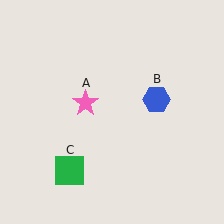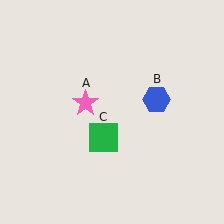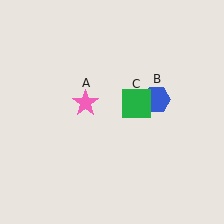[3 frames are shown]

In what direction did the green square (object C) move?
The green square (object C) moved up and to the right.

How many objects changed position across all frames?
1 object changed position: green square (object C).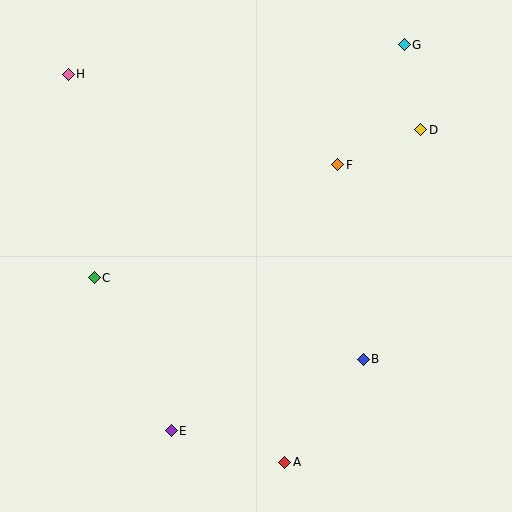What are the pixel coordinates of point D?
Point D is at (421, 130).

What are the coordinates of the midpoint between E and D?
The midpoint between E and D is at (296, 280).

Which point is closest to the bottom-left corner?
Point E is closest to the bottom-left corner.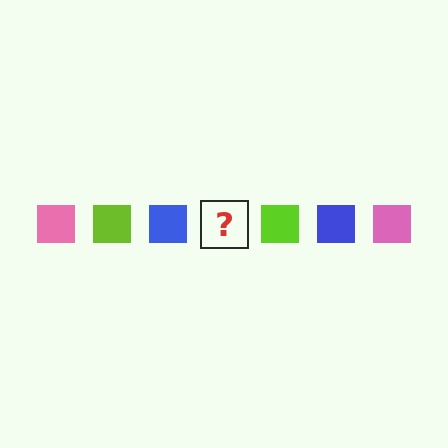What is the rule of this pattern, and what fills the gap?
The rule is that the pattern cycles through pink, lime, blue squares. The gap should be filled with a pink square.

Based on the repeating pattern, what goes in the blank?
The blank should be a pink square.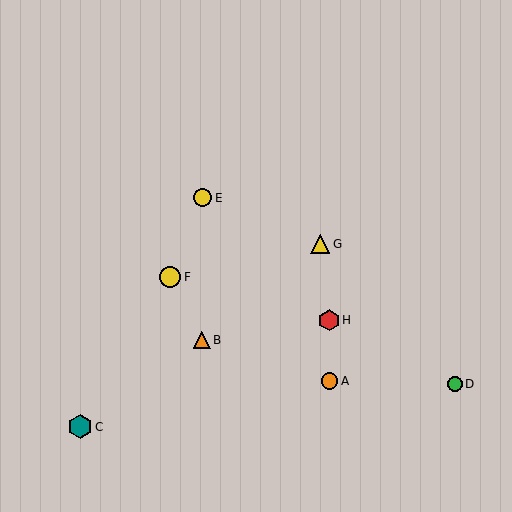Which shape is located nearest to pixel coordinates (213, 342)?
The orange triangle (labeled B) at (202, 340) is nearest to that location.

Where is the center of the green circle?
The center of the green circle is at (455, 384).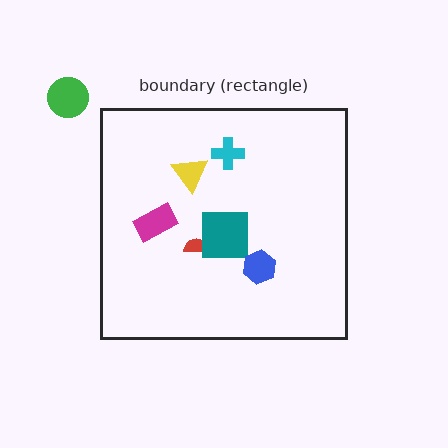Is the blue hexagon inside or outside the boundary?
Inside.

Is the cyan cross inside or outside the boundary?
Inside.